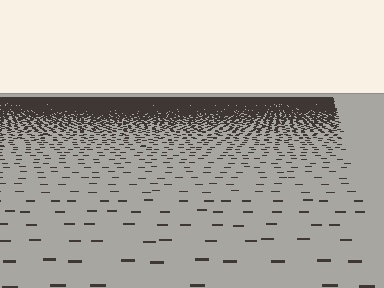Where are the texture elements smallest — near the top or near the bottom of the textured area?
Near the top.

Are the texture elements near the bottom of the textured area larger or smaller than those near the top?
Larger. Near the bottom, elements are closer to the viewer and appear at a bigger on-screen size.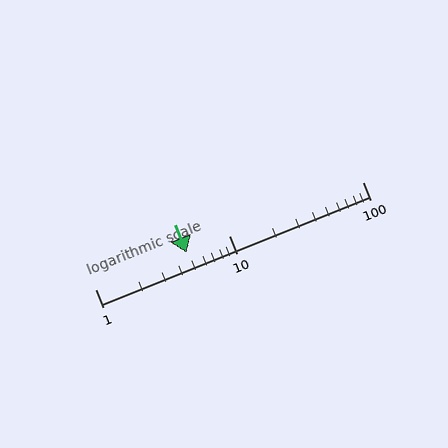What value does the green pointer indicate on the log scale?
The pointer indicates approximately 4.8.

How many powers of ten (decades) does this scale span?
The scale spans 2 decades, from 1 to 100.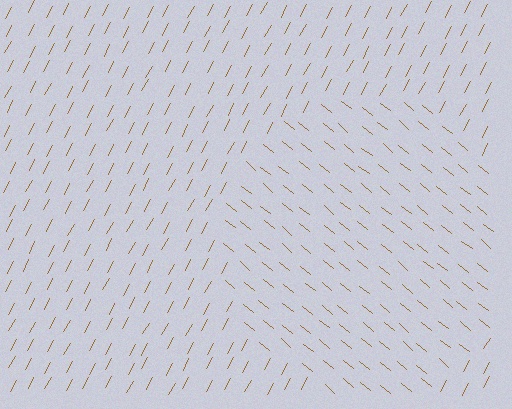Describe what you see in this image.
The image is filled with small brown line segments. A circle region in the image has lines oriented differently from the surrounding lines, creating a visible texture boundary.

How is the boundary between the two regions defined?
The boundary is defined purely by a change in line orientation (approximately 79 degrees difference). All lines are the same color and thickness.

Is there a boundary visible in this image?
Yes, there is a texture boundary formed by a change in line orientation.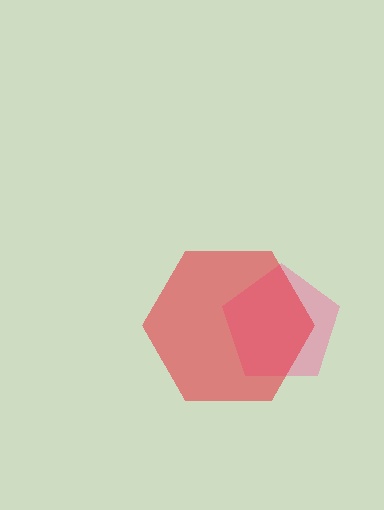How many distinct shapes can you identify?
There are 2 distinct shapes: a pink pentagon, a red hexagon.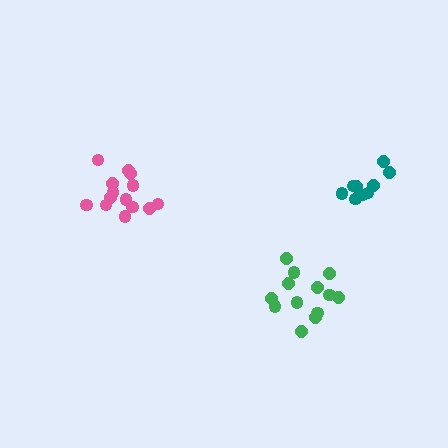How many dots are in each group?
Group 1: 14 dots, Group 2: 13 dots, Group 3: 9 dots (36 total).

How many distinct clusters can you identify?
There are 3 distinct clusters.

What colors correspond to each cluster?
The clusters are colored: pink, green, teal.